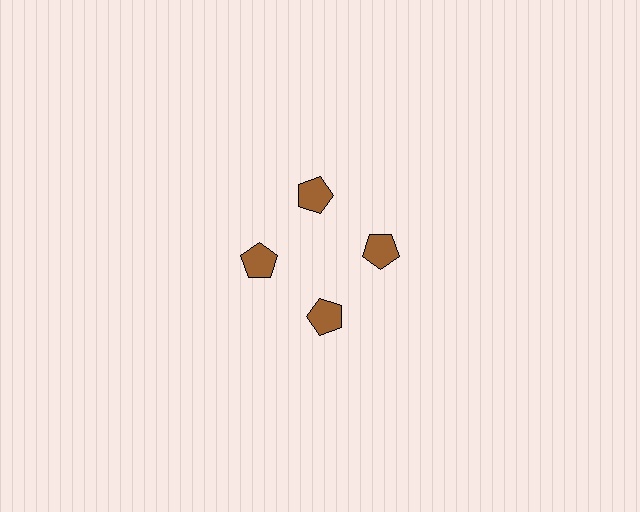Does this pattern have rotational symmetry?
Yes, this pattern has 4-fold rotational symmetry. It looks the same after rotating 90 degrees around the center.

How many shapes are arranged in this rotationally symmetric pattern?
There are 4 shapes, arranged in 4 groups of 1.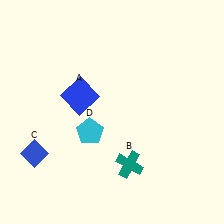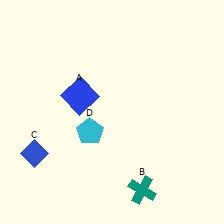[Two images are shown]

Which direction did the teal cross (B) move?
The teal cross (B) moved down.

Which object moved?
The teal cross (B) moved down.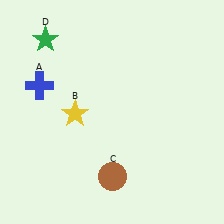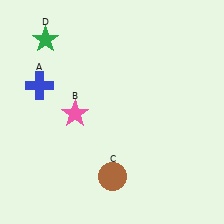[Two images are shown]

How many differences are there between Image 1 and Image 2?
There is 1 difference between the two images.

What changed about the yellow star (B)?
In Image 1, B is yellow. In Image 2, it changed to pink.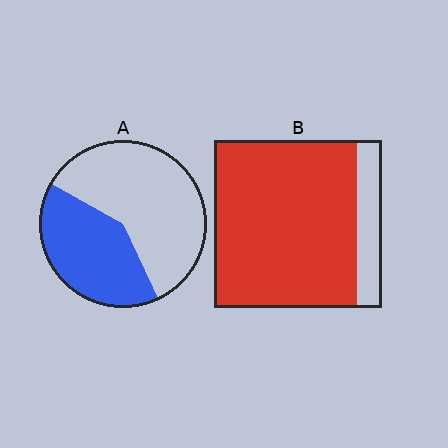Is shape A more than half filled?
No.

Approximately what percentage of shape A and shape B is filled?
A is approximately 40% and B is approximately 85%.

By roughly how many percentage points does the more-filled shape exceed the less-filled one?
By roughly 45 percentage points (B over A).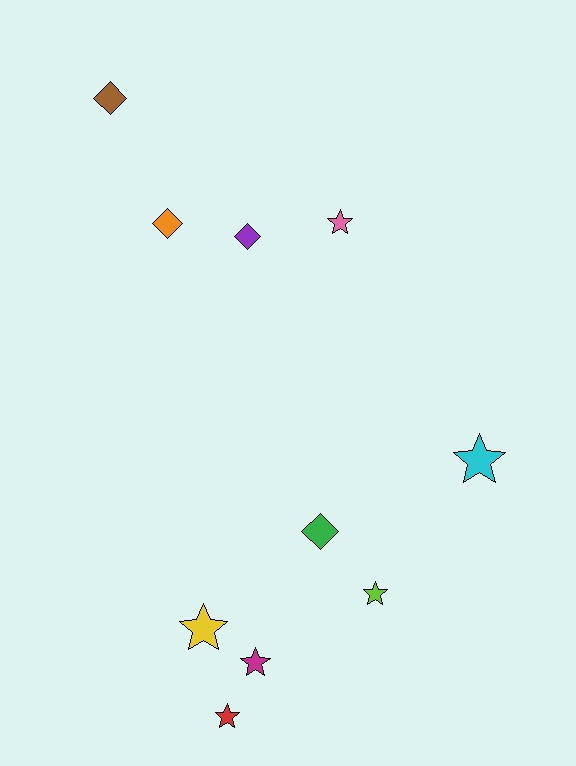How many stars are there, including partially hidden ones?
There are 6 stars.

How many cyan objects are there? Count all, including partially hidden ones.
There is 1 cyan object.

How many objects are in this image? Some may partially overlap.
There are 10 objects.